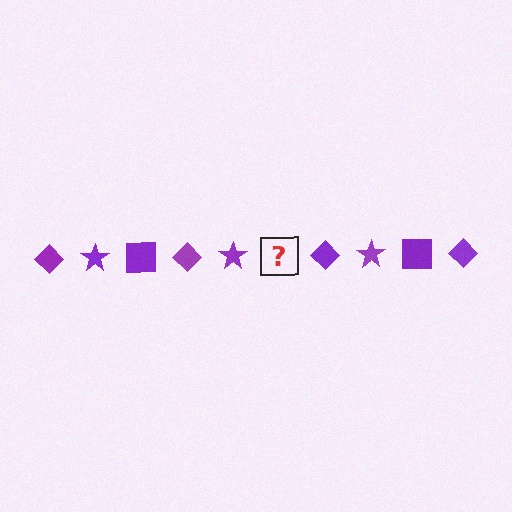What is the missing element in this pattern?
The missing element is a purple square.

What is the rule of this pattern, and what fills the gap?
The rule is that the pattern cycles through diamond, star, square shapes in purple. The gap should be filled with a purple square.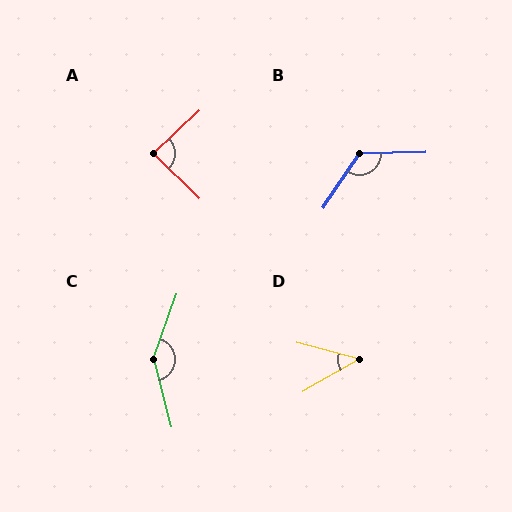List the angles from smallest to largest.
D (45°), A (87°), B (126°), C (145°).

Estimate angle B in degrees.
Approximately 126 degrees.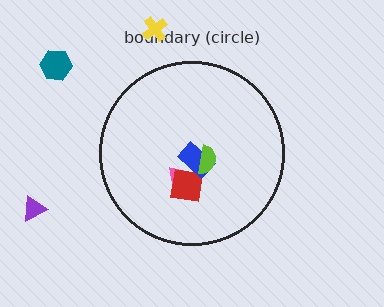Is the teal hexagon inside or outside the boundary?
Outside.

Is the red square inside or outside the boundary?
Inside.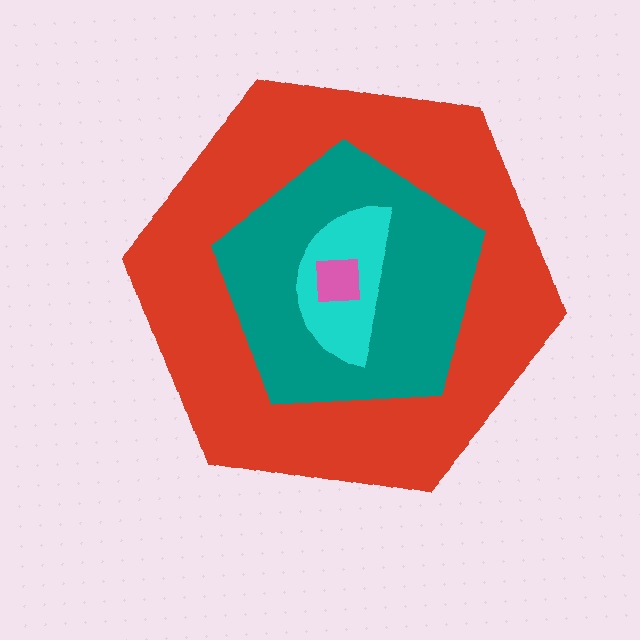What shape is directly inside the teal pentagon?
The cyan semicircle.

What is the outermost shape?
The red hexagon.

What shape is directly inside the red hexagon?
The teal pentagon.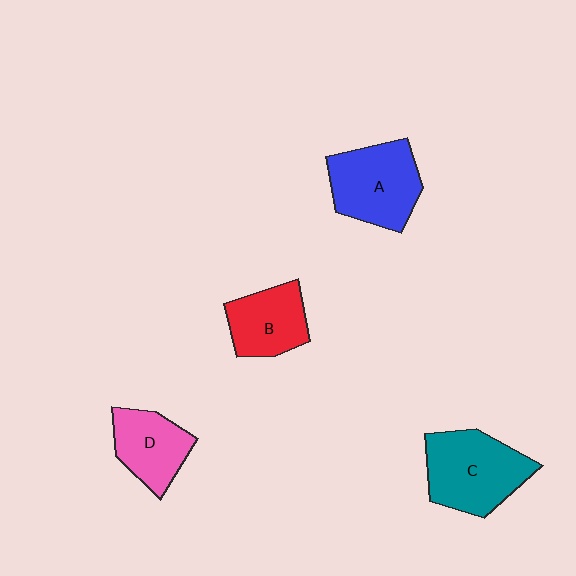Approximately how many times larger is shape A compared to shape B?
Approximately 1.3 times.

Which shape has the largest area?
Shape C (teal).